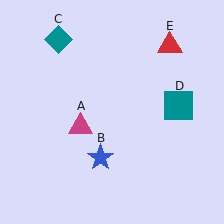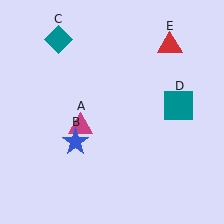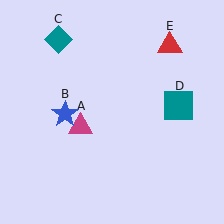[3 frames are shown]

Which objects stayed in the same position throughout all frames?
Magenta triangle (object A) and teal diamond (object C) and teal square (object D) and red triangle (object E) remained stationary.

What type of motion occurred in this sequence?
The blue star (object B) rotated clockwise around the center of the scene.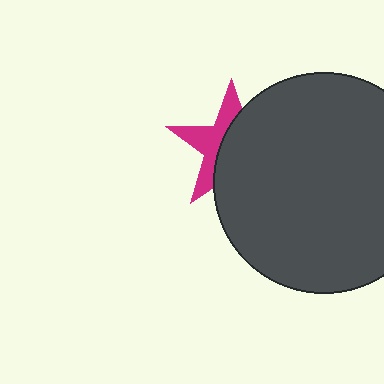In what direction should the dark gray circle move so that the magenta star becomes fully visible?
The dark gray circle should move right. That is the shortest direction to clear the overlap and leave the magenta star fully visible.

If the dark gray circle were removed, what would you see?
You would see the complete magenta star.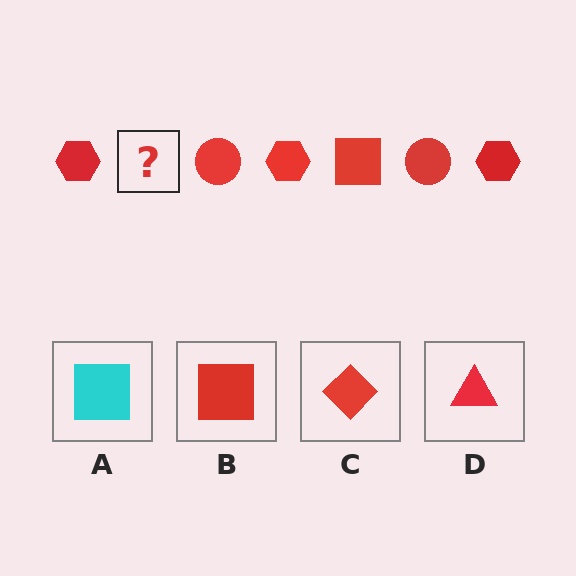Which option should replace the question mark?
Option B.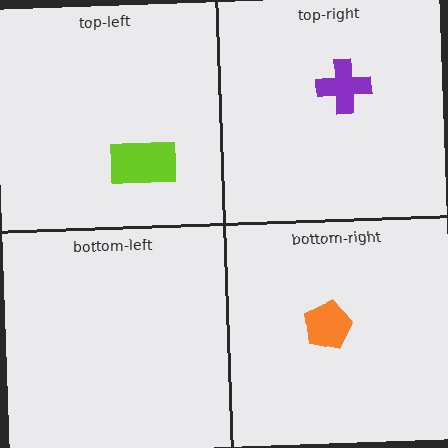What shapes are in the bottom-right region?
The orange pentagon.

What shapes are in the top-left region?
The lime rectangle.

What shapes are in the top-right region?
The purple cross.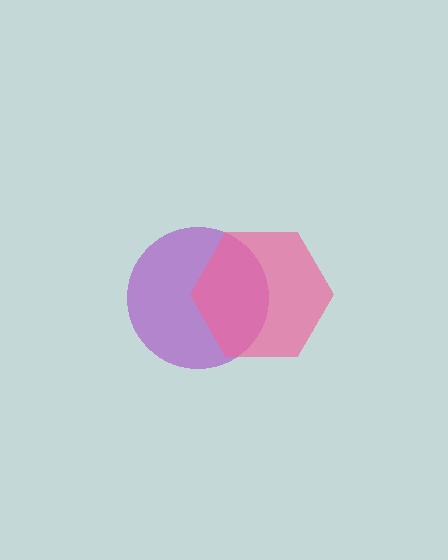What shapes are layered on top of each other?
The layered shapes are: a purple circle, a pink hexagon.